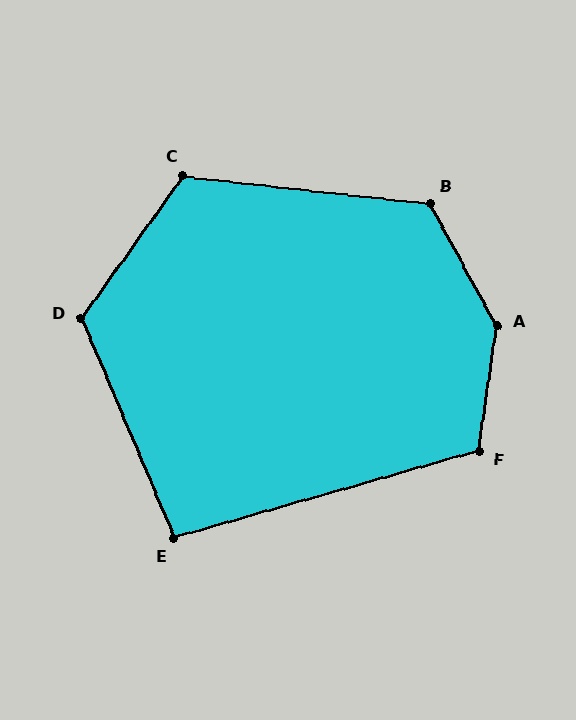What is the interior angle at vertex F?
Approximately 114 degrees (obtuse).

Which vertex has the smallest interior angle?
E, at approximately 97 degrees.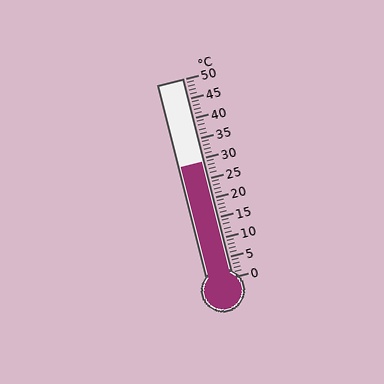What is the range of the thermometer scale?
The thermometer scale ranges from 0°C to 50°C.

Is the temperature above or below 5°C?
The temperature is above 5°C.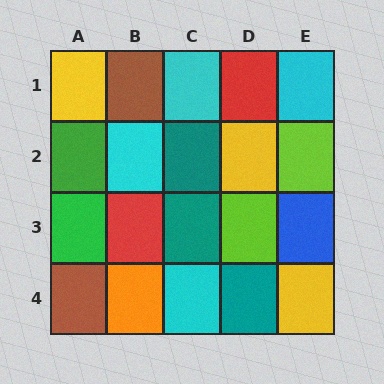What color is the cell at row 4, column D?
Teal.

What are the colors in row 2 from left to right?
Green, cyan, teal, yellow, lime.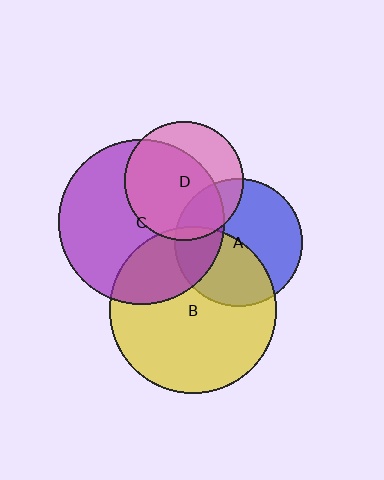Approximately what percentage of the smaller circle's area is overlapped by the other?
Approximately 25%.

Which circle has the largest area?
Circle B (yellow).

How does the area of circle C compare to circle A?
Approximately 1.7 times.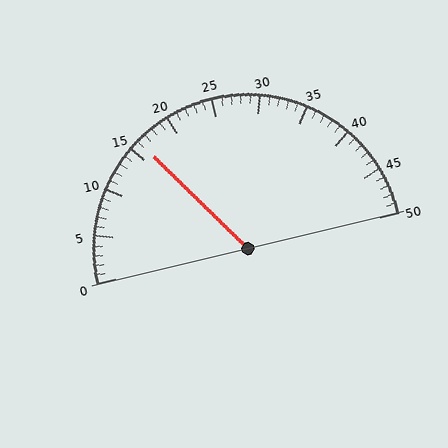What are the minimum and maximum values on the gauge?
The gauge ranges from 0 to 50.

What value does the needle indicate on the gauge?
The needle indicates approximately 16.